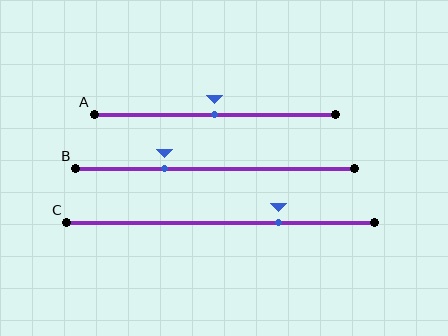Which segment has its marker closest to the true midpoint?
Segment A has its marker closest to the true midpoint.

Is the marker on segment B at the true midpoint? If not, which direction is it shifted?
No, the marker on segment B is shifted to the left by about 18% of the segment length.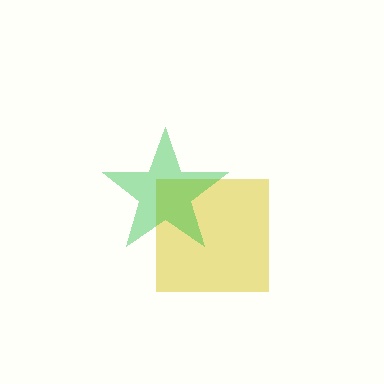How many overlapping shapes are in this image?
There are 2 overlapping shapes in the image.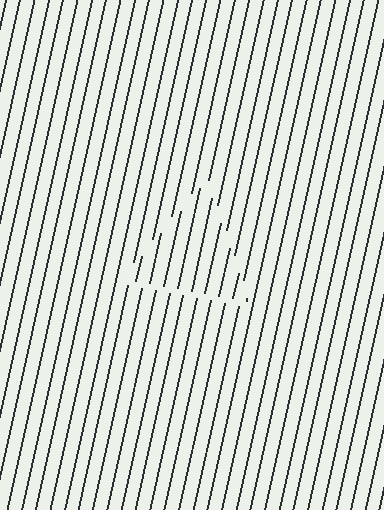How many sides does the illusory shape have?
3 sides — the line-ends trace a triangle.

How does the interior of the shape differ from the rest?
The interior of the shape contains the same grating, shifted by half a period — the contour is defined by the phase discontinuity where line-ends from the inner and outer gratings abut.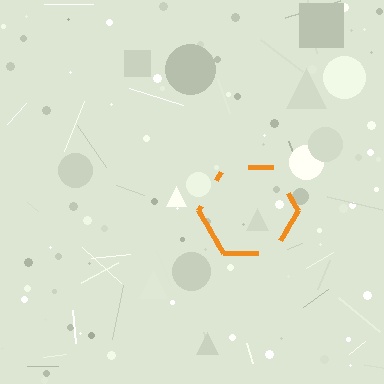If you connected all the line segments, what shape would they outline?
They would outline a hexagon.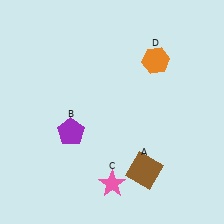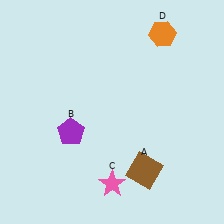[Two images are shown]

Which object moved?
The orange hexagon (D) moved up.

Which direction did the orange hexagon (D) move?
The orange hexagon (D) moved up.